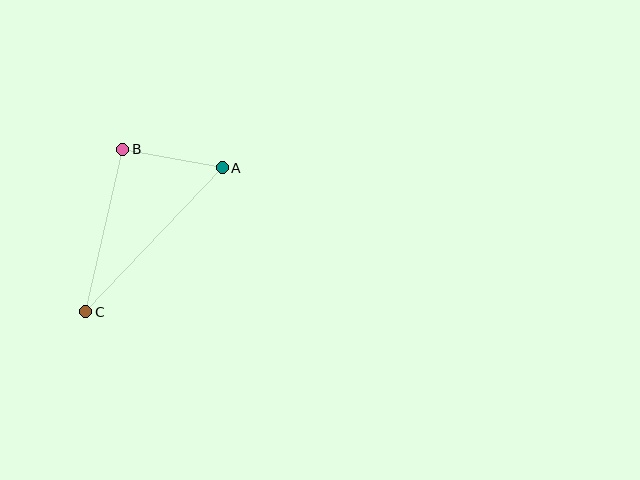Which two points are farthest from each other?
Points A and C are farthest from each other.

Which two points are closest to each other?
Points A and B are closest to each other.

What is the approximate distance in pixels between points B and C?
The distance between B and C is approximately 167 pixels.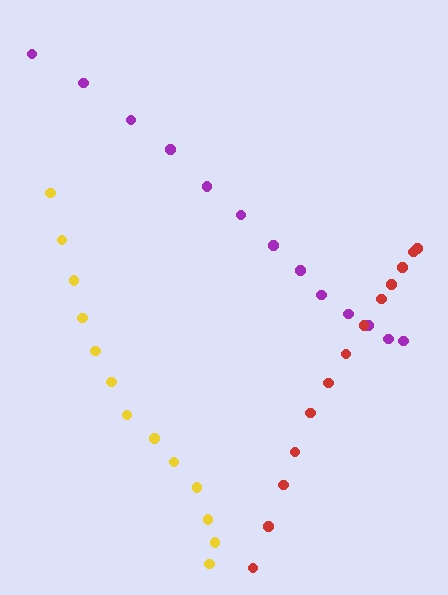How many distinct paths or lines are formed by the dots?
There are 3 distinct paths.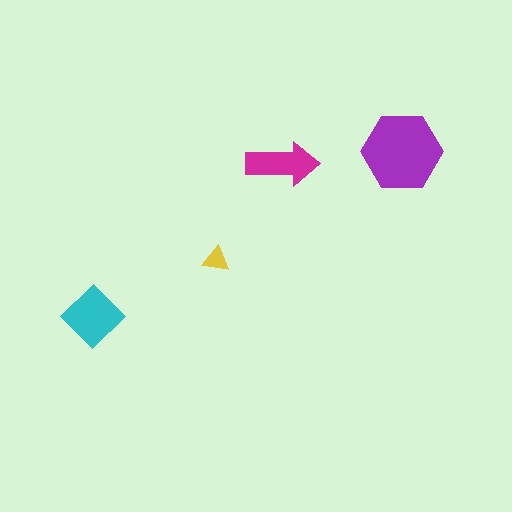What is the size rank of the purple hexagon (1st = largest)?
1st.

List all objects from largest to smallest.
The purple hexagon, the cyan diamond, the magenta arrow, the yellow triangle.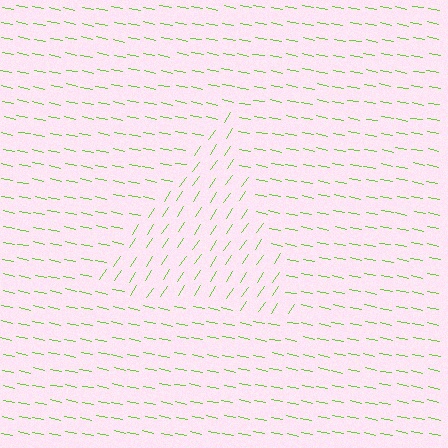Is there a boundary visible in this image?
Yes, there is a texture boundary formed by a change in line orientation.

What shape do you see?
I see a triangle.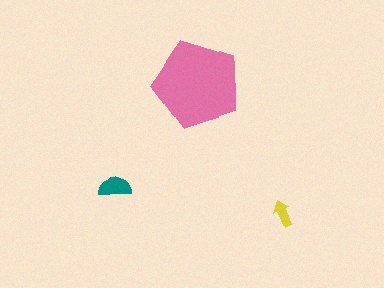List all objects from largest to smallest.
The pink pentagon, the teal semicircle, the yellow arrow.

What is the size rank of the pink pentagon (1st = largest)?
1st.